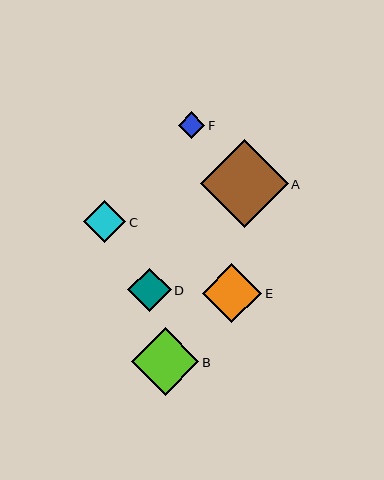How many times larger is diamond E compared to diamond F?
Diamond E is approximately 2.3 times the size of diamond F.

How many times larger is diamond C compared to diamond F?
Diamond C is approximately 1.6 times the size of diamond F.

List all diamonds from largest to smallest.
From largest to smallest: A, B, E, D, C, F.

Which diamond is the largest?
Diamond A is the largest with a size of approximately 87 pixels.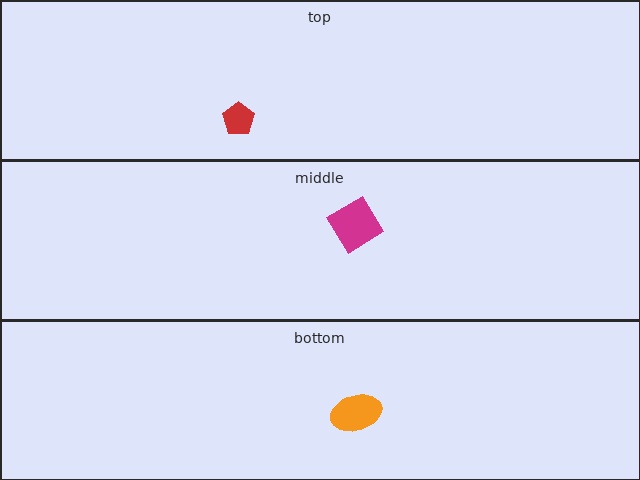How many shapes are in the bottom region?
1.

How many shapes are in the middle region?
1.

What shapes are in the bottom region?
The orange ellipse.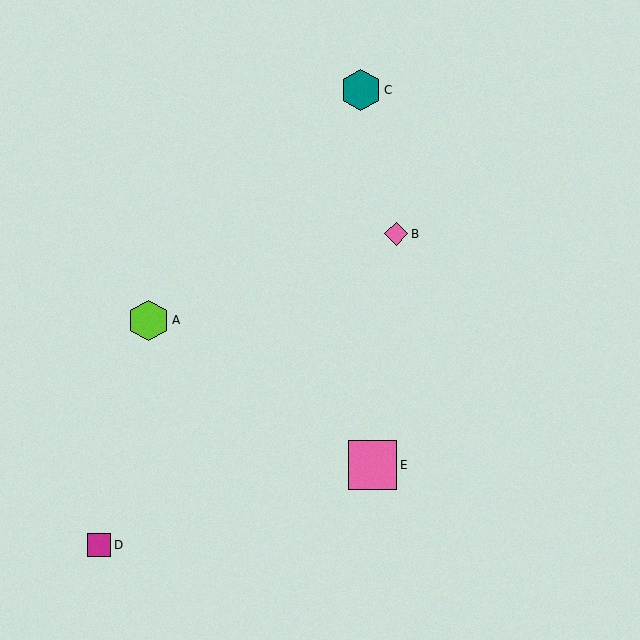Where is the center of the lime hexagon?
The center of the lime hexagon is at (149, 320).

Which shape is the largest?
The pink square (labeled E) is the largest.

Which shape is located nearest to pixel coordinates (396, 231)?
The pink diamond (labeled B) at (396, 234) is nearest to that location.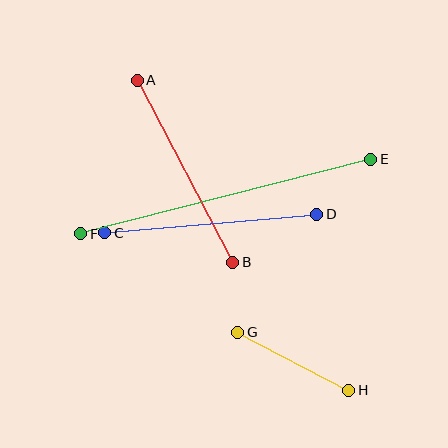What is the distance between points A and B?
The distance is approximately 205 pixels.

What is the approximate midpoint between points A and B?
The midpoint is at approximately (185, 171) pixels.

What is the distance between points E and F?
The distance is approximately 299 pixels.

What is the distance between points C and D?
The distance is approximately 213 pixels.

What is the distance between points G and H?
The distance is approximately 125 pixels.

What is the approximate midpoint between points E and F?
The midpoint is at approximately (226, 197) pixels.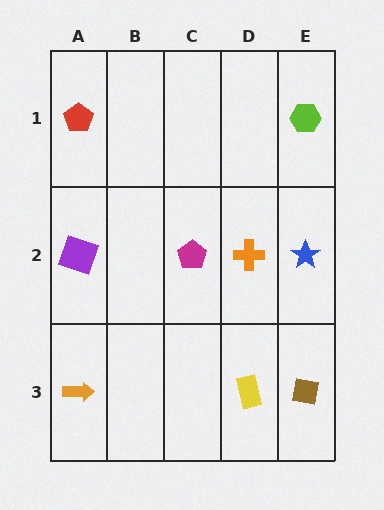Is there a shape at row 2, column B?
No, that cell is empty.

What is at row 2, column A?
A purple square.